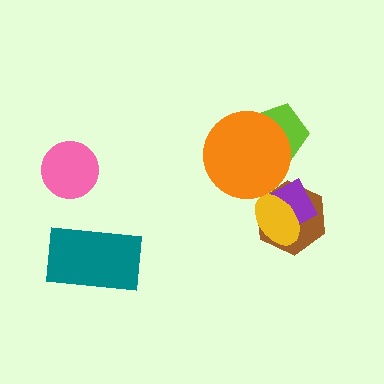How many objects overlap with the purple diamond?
2 objects overlap with the purple diamond.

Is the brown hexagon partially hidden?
Yes, it is partially covered by another shape.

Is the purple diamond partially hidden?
Yes, it is partially covered by another shape.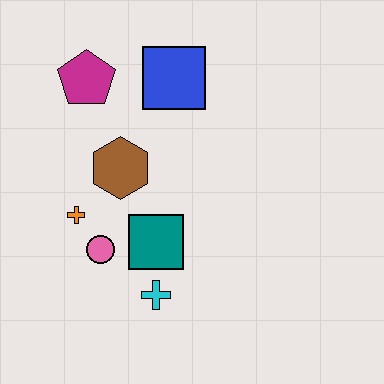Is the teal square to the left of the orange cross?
No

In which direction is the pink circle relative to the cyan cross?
The pink circle is to the left of the cyan cross.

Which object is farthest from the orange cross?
The blue square is farthest from the orange cross.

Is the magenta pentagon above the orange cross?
Yes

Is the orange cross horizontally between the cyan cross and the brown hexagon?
No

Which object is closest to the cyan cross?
The teal square is closest to the cyan cross.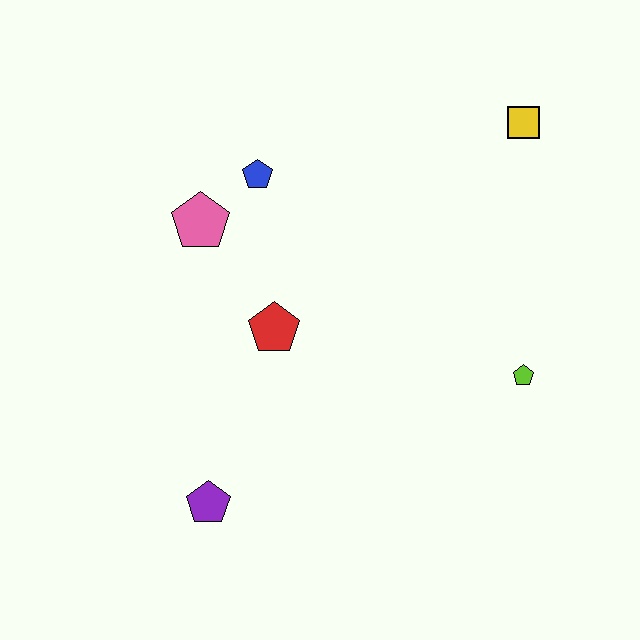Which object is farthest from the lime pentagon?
The pink pentagon is farthest from the lime pentagon.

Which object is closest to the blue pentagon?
The pink pentagon is closest to the blue pentagon.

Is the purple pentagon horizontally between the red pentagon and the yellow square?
No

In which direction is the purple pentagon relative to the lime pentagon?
The purple pentagon is to the left of the lime pentagon.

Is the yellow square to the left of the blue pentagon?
No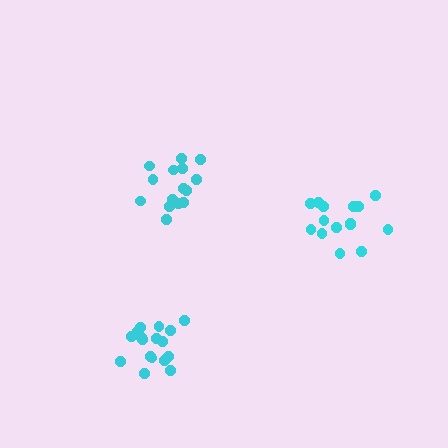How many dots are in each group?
Group 1: 15 dots, Group 2: 18 dots, Group 3: 16 dots (49 total).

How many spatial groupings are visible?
There are 3 spatial groupings.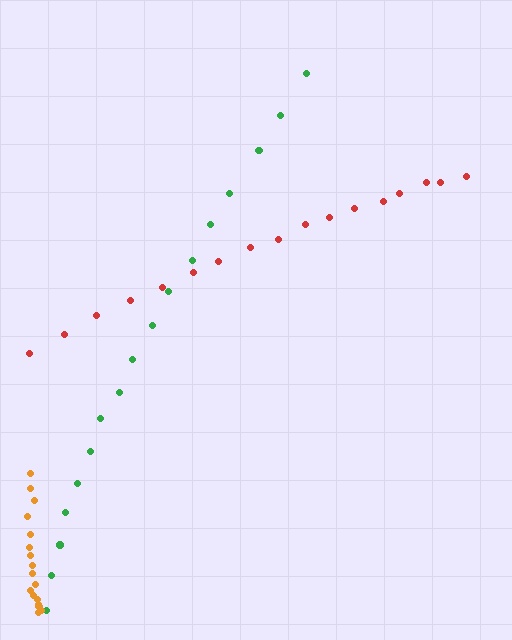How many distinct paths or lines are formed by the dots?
There are 3 distinct paths.